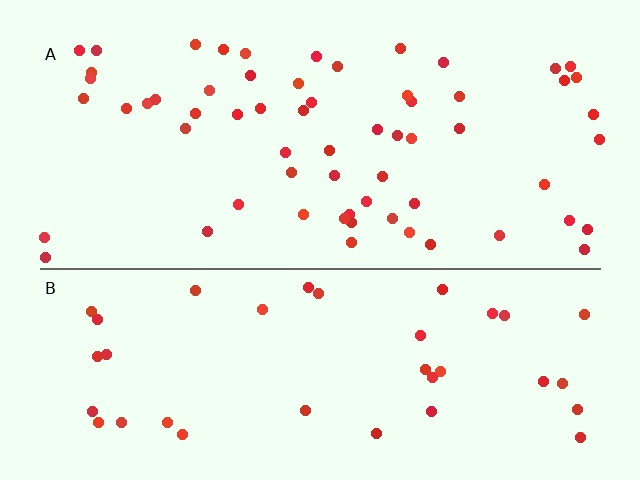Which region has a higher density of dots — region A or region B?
A (the top).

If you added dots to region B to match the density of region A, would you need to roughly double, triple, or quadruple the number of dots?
Approximately double.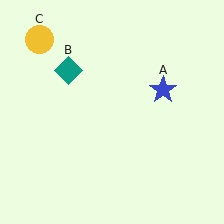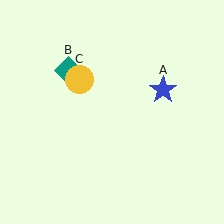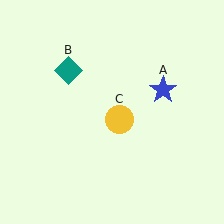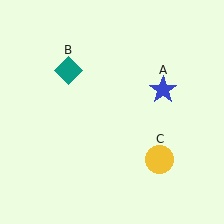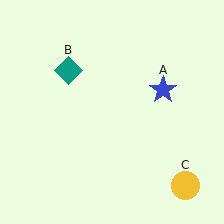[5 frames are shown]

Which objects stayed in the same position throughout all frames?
Blue star (object A) and teal diamond (object B) remained stationary.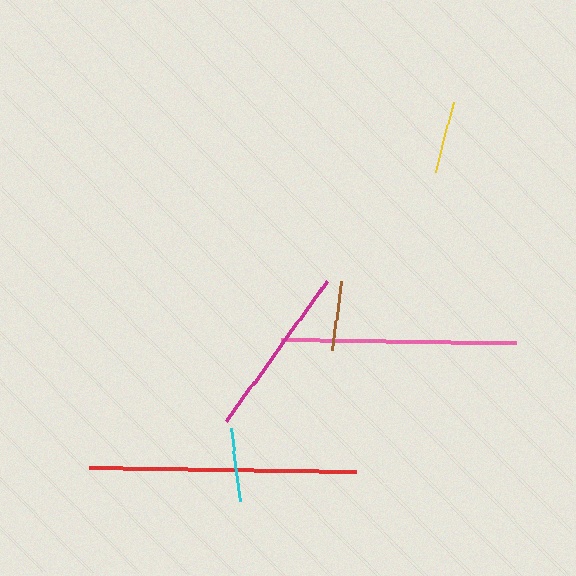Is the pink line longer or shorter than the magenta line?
The pink line is longer than the magenta line.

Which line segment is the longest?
The red line is the longest at approximately 267 pixels.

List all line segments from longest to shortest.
From longest to shortest: red, pink, magenta, cyan, yellow, brown.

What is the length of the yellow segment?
The yellow segment is approximately 73 pixels long.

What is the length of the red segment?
The red segment is approximately 267 pixels long.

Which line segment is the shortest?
The brown line is the shortest at approximately 70 pixels.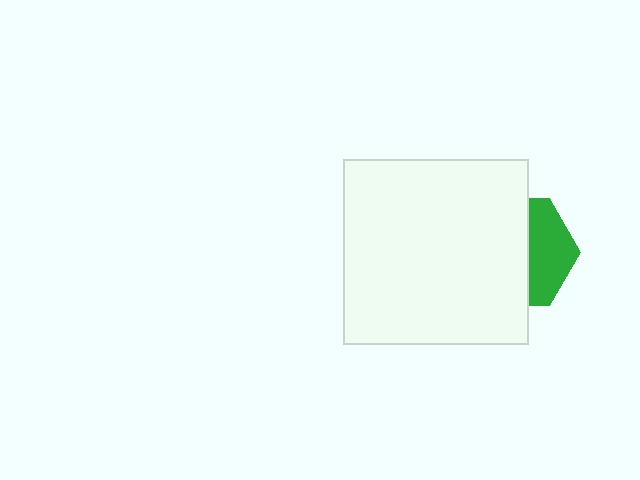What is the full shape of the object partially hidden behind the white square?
The partially hidden object is a green hexagon.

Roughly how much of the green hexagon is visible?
A small part of it is visible (roughly 39%).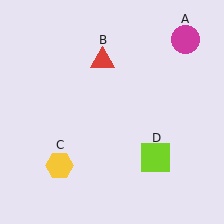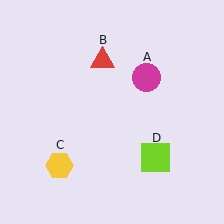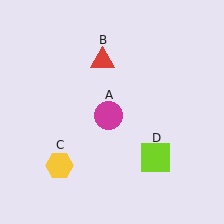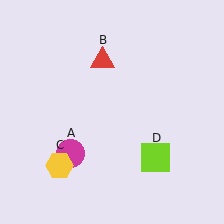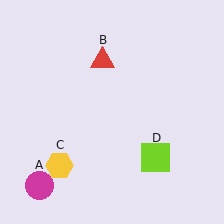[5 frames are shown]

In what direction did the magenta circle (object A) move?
The magenta circle (object A) moved down and to the left.